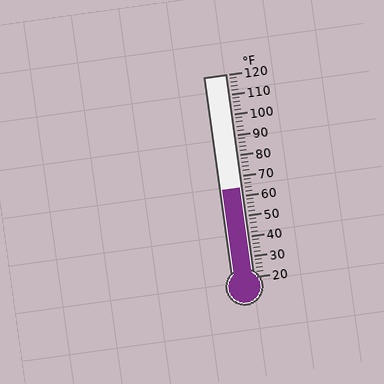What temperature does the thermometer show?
The thermometer shows approximately 64°F.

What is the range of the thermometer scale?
The thermometer scale ranges from 20°F to 120°F.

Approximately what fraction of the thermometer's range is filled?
The thermometer is filled to approximately 45% of its range.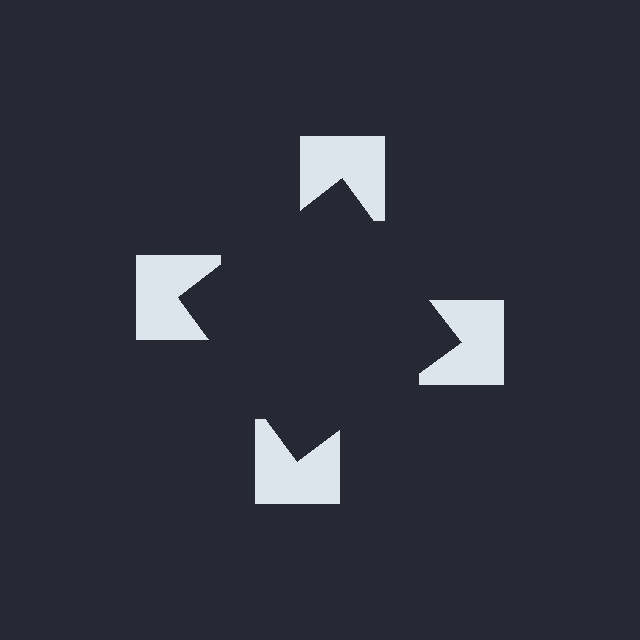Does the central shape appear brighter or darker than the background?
It typically appears slightly darker than the background, even though no actual brightness change is drawn.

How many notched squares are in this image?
There are 4 — one at each vertex of the illusory square.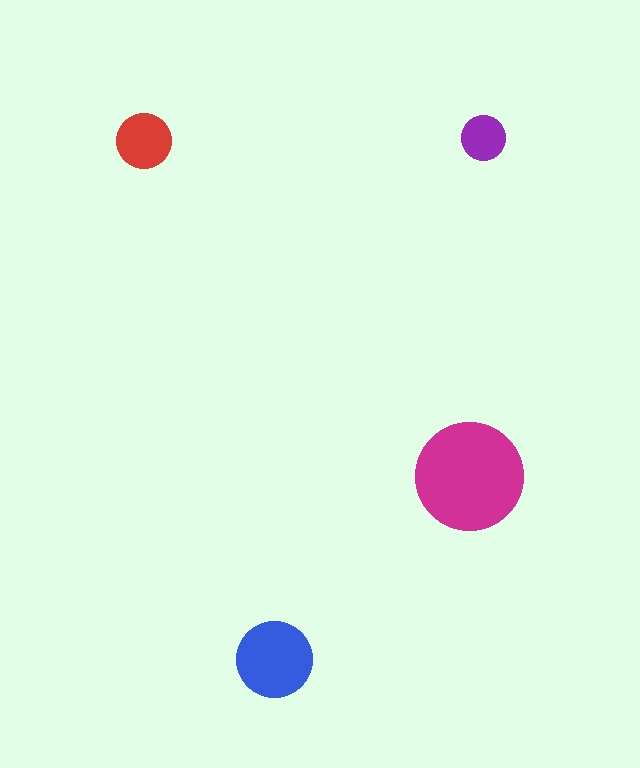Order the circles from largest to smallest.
the magenta one, the blue one, the red one, the purple one.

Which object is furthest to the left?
The red circle is leftmost.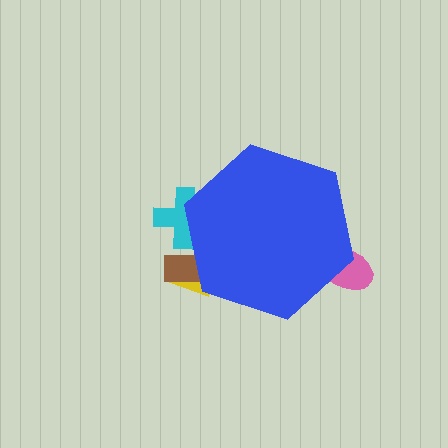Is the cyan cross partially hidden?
Yes, the cyan cross is partially hidden behind the blue hexagon.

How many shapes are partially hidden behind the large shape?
4 shapes are partially hidden.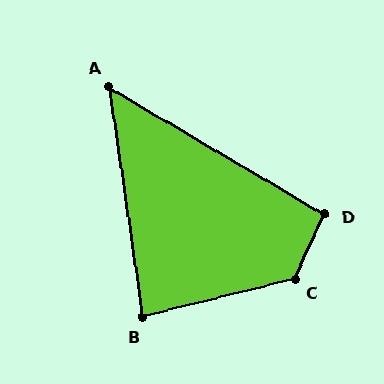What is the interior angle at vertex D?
Approximately 96 degrees (obtuse).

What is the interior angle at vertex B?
Approximately 84 degrees (acute).